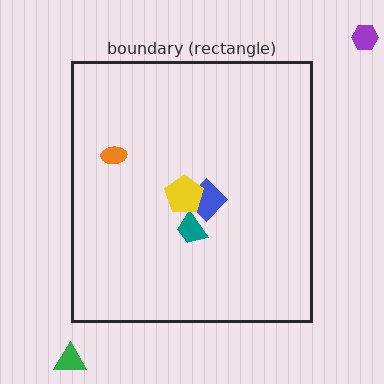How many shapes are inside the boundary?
4 inside, 2 outside.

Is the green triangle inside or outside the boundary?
Outside.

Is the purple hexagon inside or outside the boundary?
Outside.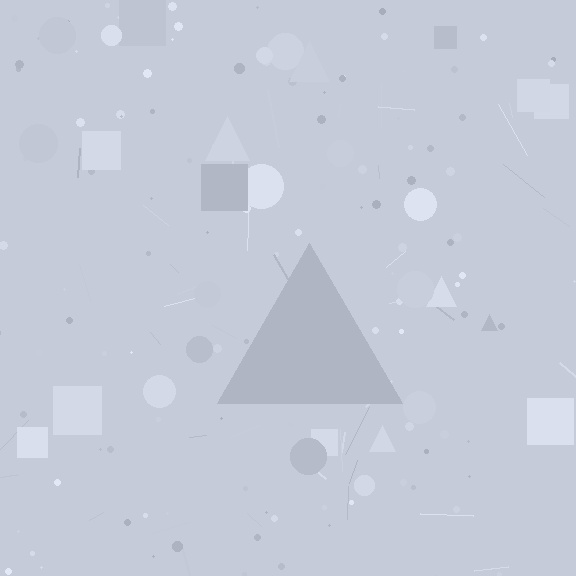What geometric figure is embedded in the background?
A triangle is embedded in the background.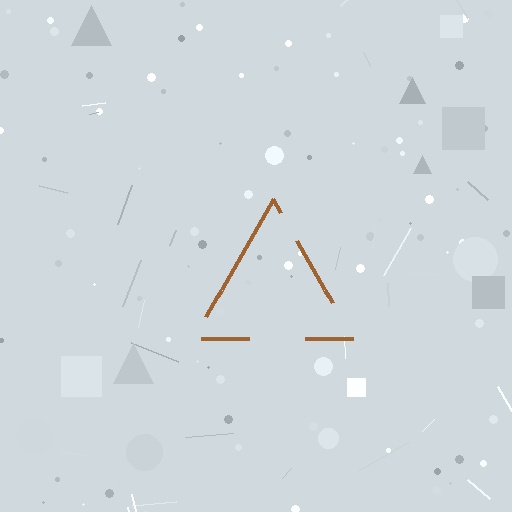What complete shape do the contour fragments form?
The contour fragments form a triangle.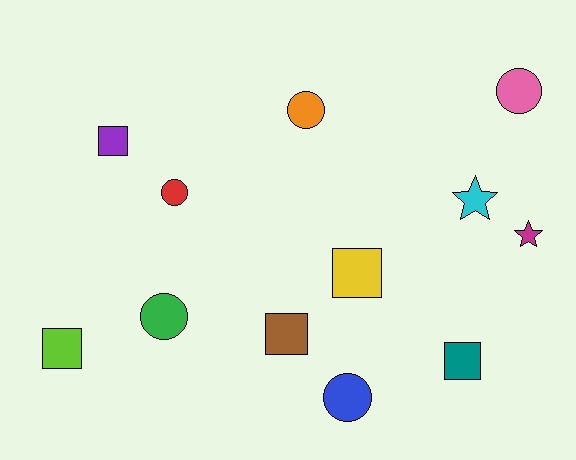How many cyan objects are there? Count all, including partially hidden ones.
There is 1 cyan object.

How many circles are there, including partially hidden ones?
There are 5 circles.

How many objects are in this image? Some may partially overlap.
There are 12 objects.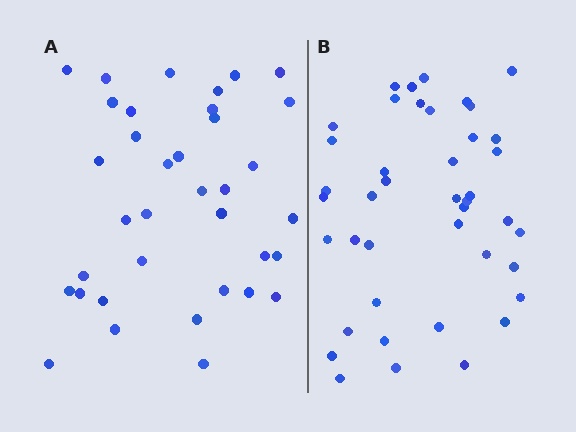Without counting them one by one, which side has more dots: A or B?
Region B (the right region) has more dots.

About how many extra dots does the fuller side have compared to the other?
Region B has about 6 more dots than region A.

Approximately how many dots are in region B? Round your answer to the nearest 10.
About 40 dots. (The exact count is 42, which rounds to 40.)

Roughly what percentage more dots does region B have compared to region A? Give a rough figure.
About 15% more.